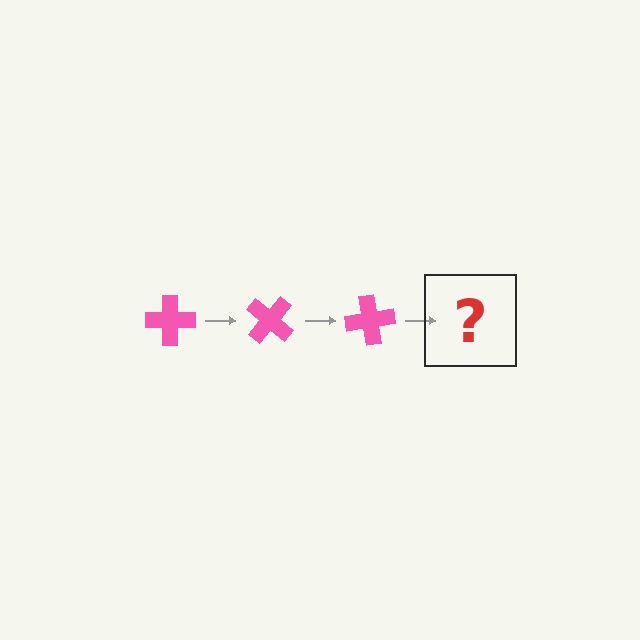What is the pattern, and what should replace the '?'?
The pattern is that the cross rotates 40 degrees each step. The '?' should be a pink cross rotated 120 degrees.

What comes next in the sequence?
The next element should be a pink cross rotated 120 degrees.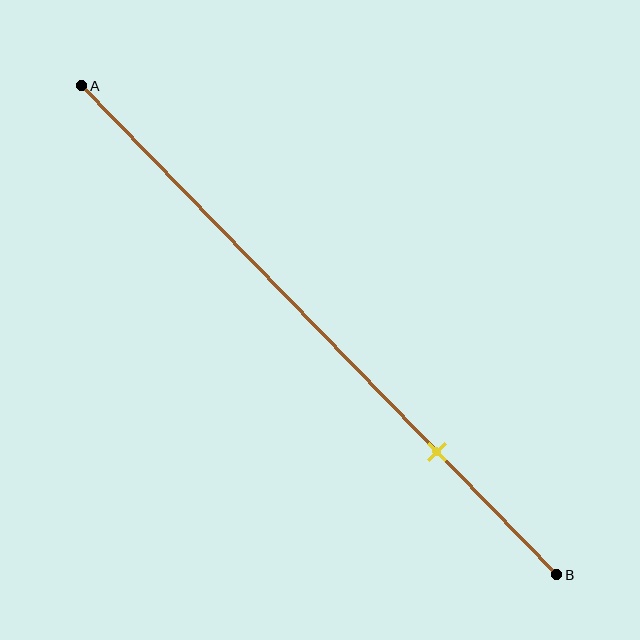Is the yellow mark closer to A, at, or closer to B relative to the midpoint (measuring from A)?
The yellow mark is closer to point B than the midpoint of segment AB.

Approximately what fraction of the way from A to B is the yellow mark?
The yellow mark is approximately 75% of the way from A to B.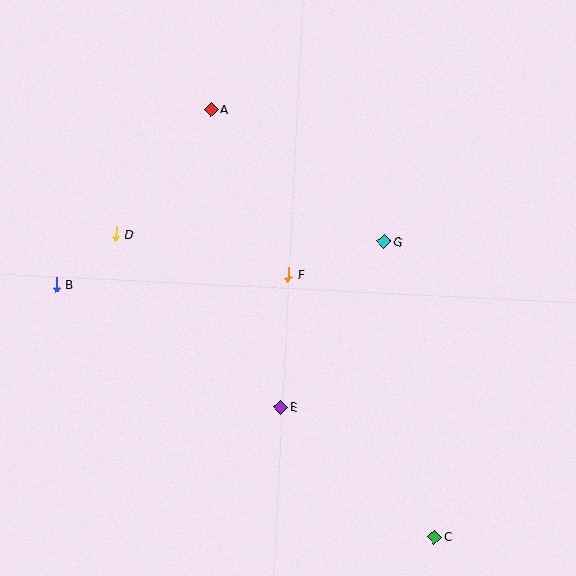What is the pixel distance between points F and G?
The distance between F and G is 101 pixels.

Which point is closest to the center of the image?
Point F at (289, 274) is closest to the center.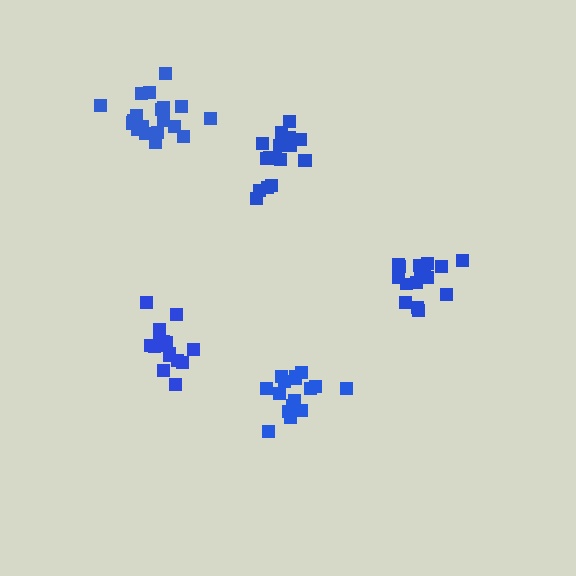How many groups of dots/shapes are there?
There are 5 groups.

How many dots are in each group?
Group 1: 16 dots, Group 2: 16 dots, Group 3: 16 dots, Group 4: 21 dots, Group 5: 17 dots (86 total).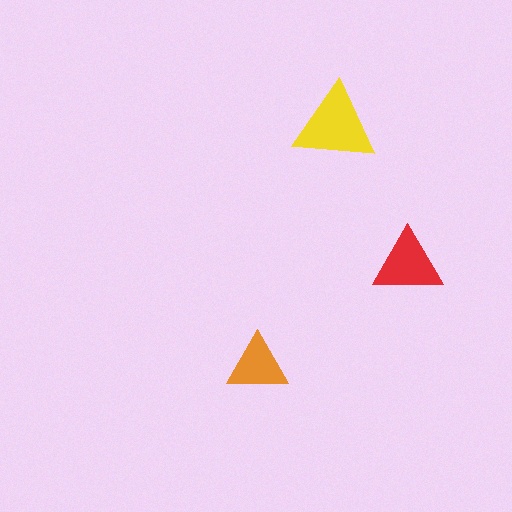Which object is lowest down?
The orange triangle is bottommost.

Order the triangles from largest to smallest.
the yellow one, the red one, the orange one.